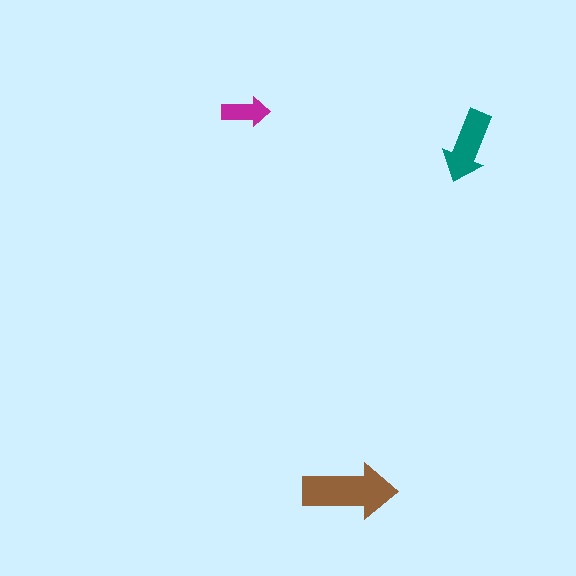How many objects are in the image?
There are 3 objects in the image.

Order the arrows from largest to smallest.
the brown one, the teal one, the magenta one.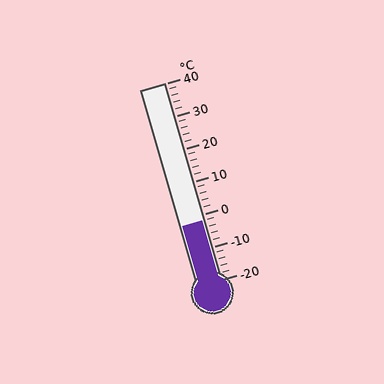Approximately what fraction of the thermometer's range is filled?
The thermometer is filled to approximately 30% of its range.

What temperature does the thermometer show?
The thermometer shows approximately -2°C.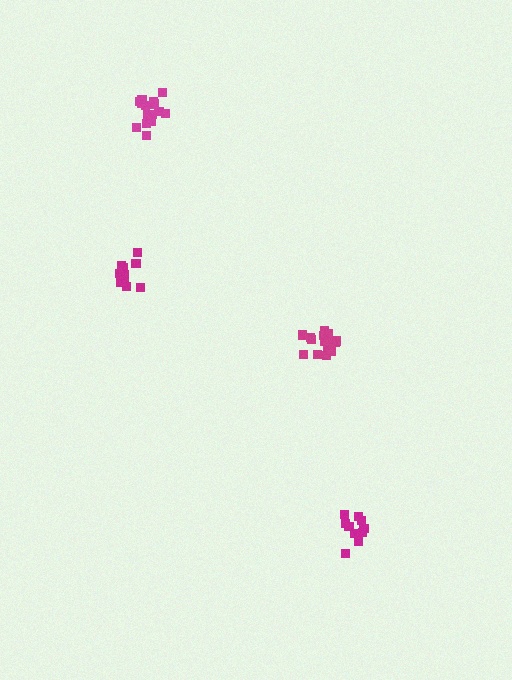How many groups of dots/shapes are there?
There are 4 groups.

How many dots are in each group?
Group 1: 16 dots, Group 2: 16 dots, Group 3: 11 dots, Group 4: 11 dots (54 total).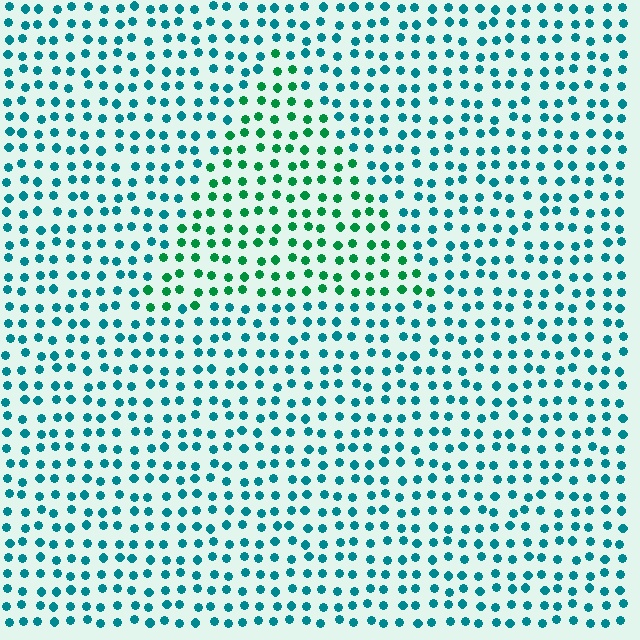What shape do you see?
I see a triangle.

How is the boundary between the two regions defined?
The boundary is defined purely by a slight shift in hue (about 39 degrees). Spacing, size, and orientation are identical on both sides.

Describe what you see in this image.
The image is filled with small teal elements in a uniform arrangement. A triangle-shaped region is visible where the elements are tinted to a slightly different hue, forming a subtle color boundary.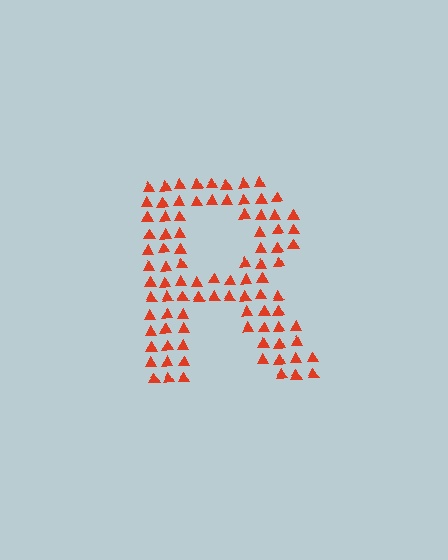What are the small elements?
The small elements are triangles.